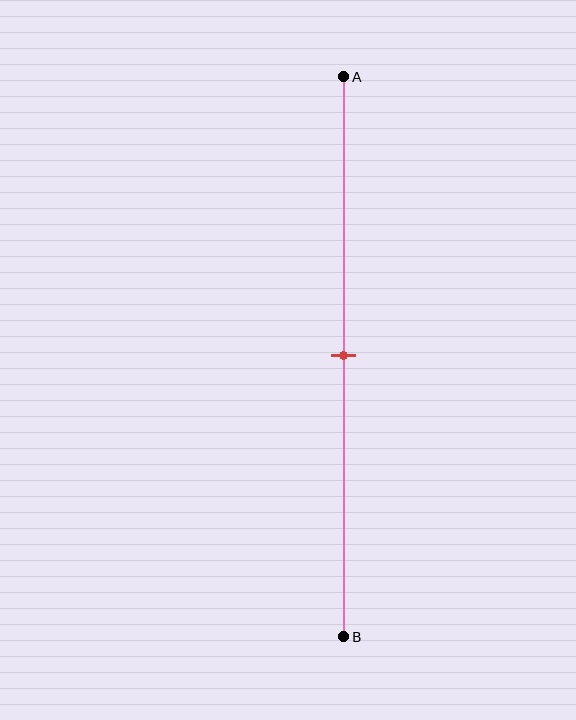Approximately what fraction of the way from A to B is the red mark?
The red mark is approximately 50% of the way from A to B.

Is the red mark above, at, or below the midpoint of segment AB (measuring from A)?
The red mark is approximately at the midpoint of segment AB.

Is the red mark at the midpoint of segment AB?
Yes, the mark is approximately at the midpoint.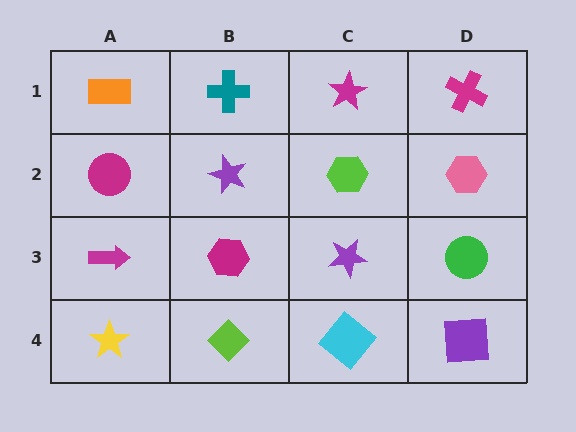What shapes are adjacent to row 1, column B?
A purple star (row 2, column B), an orange rectangle (row 1, column A), a magenta star (row 1, column C).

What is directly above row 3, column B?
A purple star.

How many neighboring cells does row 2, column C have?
4.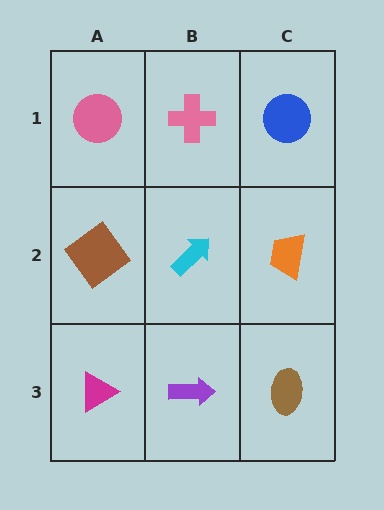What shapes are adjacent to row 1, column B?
A cyan arrow (row 2, column B), a pink circle (row 1, column A), a blue circle (row 1, column C).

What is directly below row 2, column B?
A purple arrow.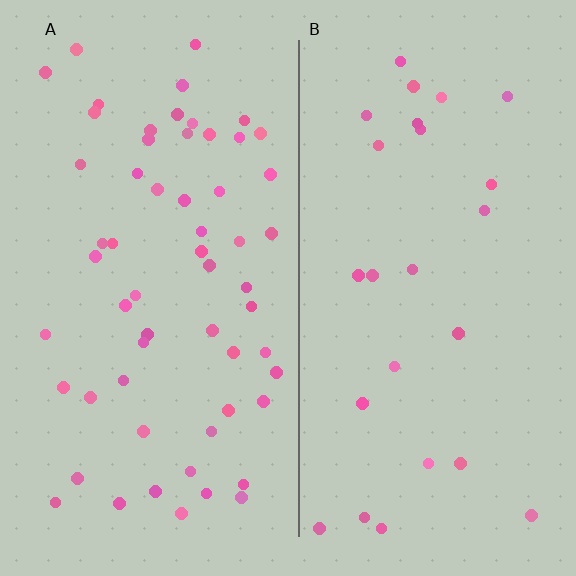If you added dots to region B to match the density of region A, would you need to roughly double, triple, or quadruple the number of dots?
Approximately double.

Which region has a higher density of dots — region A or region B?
A (the left).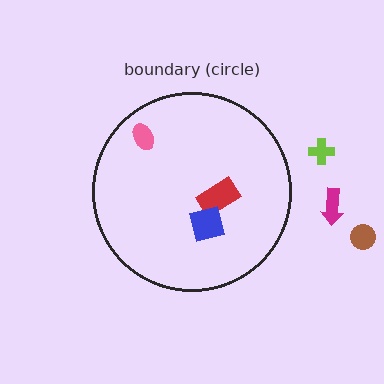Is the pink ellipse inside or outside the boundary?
Inside.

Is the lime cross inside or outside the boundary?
Outside.